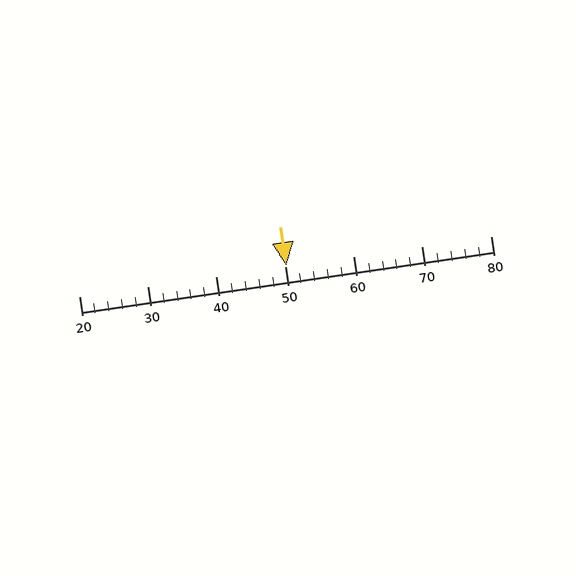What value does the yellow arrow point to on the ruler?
The yellow arrow points to approximately 50.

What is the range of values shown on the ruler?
The ruler shows values from 20 to 80.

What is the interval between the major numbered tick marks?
The major tick marks are spaced 10 units apart.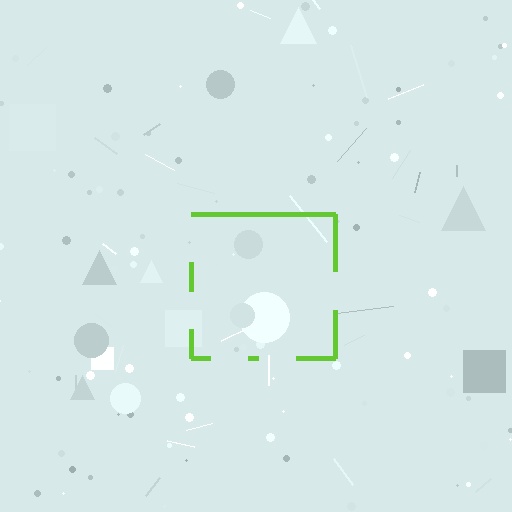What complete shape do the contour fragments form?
The contour fragments form a square.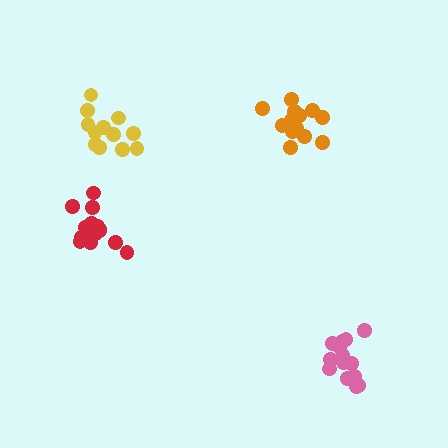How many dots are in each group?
Group 1: 13 dots, Group 2: 14 dots, Group 3: 15 dots, Group 4: 12 dots (54 total).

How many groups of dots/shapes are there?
There are 4 groups.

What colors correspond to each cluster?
The clusters are colored: orange, red, pink, yellow.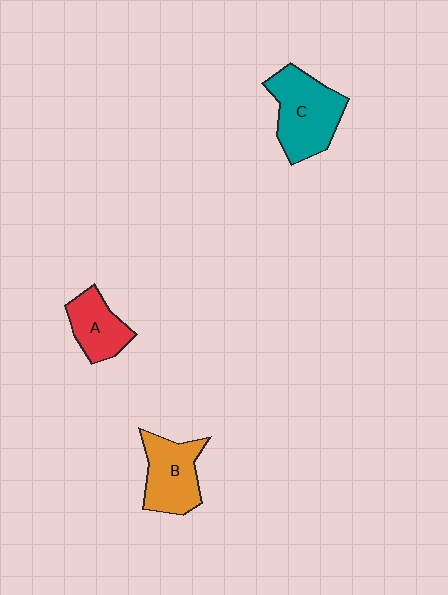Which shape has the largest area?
Shape C (teal).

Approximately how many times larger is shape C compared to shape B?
Approximately 1.2 times.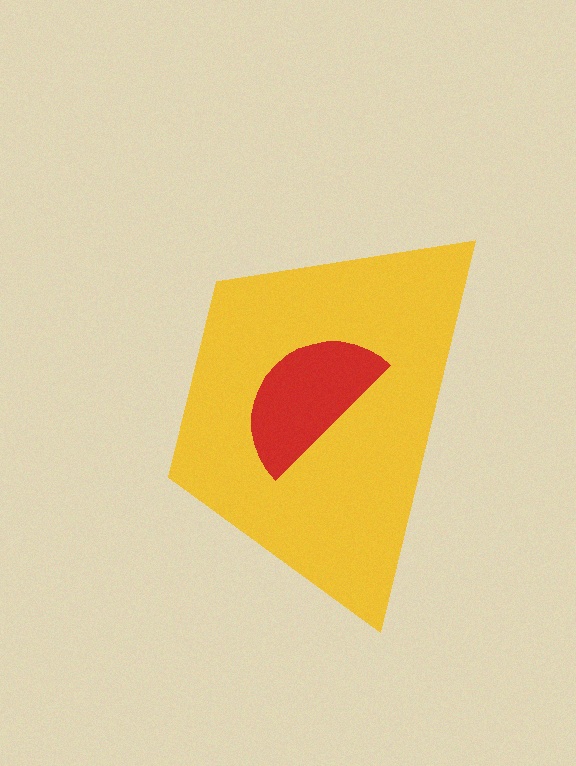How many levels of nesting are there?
2.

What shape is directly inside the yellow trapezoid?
The red semicircle.